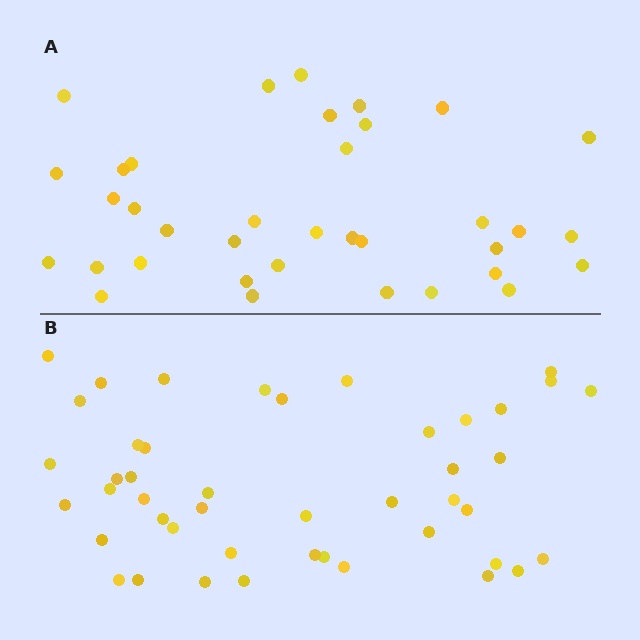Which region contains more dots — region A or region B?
Region B (the bottom region) has more dots.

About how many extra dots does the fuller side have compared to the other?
Region B has roughly 8 or so more dots than region A.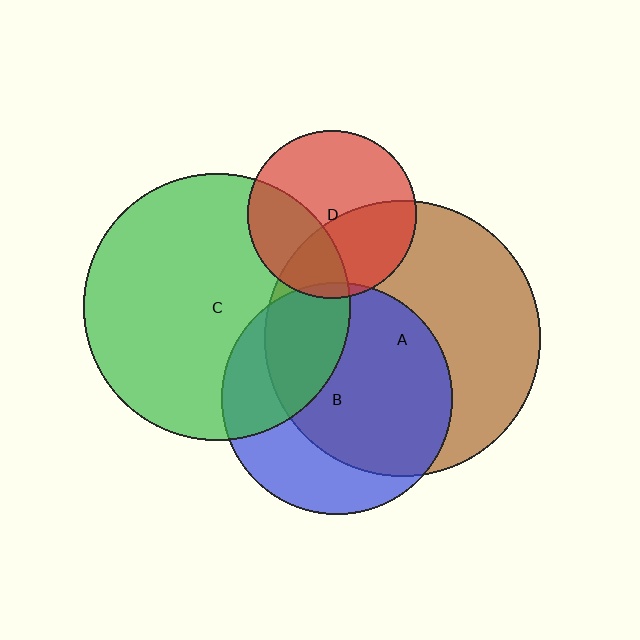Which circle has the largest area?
Circle A (brown).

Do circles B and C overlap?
Yes.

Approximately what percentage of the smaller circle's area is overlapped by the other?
Approximately 30%.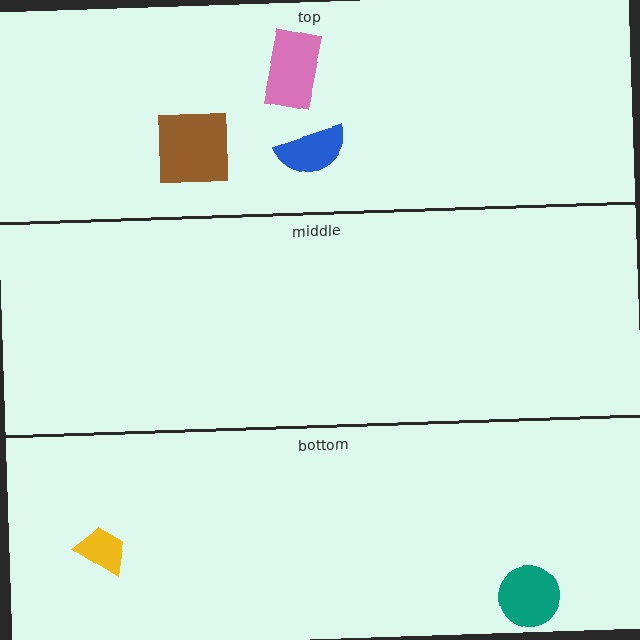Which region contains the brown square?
The top region.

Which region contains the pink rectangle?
The top region.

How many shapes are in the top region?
3.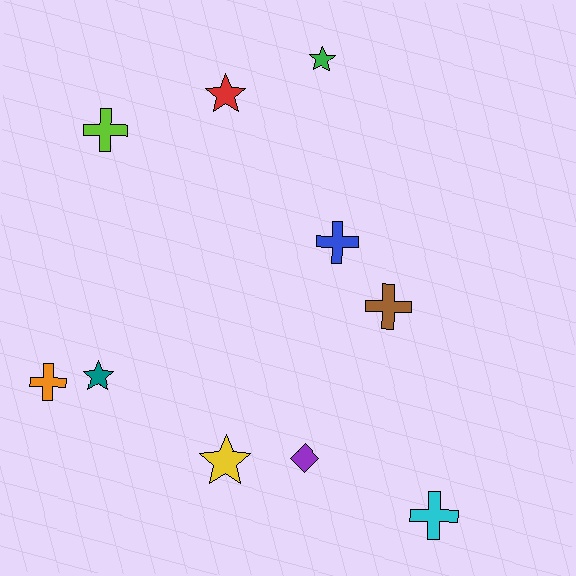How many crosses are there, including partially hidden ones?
There are 5 crosses.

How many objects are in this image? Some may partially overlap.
There are 10 objects.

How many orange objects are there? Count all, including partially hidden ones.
There is 1 orange object.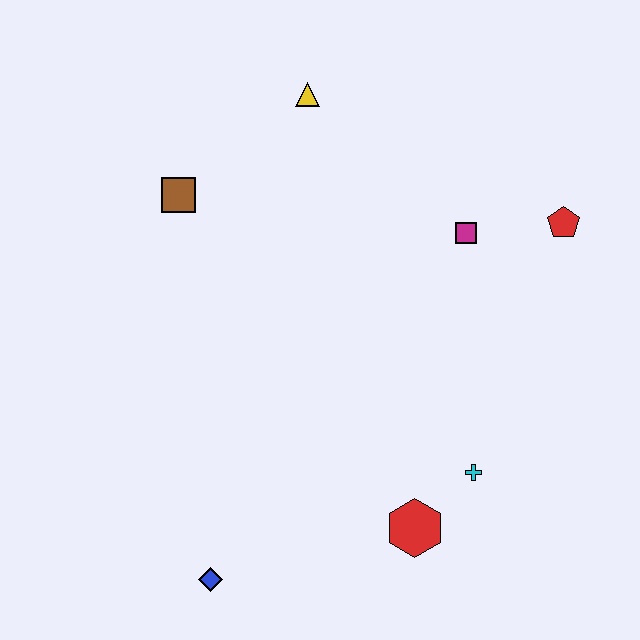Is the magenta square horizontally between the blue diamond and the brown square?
No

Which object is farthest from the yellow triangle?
The blue diamond is farthest from the yellow triangle.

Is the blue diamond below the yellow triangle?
Yes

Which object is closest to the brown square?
The yellow triangle is closest to the brown square.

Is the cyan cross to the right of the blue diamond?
Yes